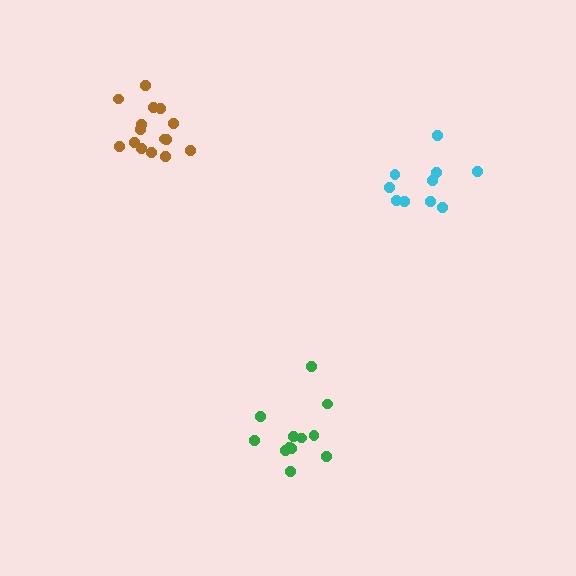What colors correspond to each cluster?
The clusters are colored: cyan, brown, green.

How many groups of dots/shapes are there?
There are 3 groups.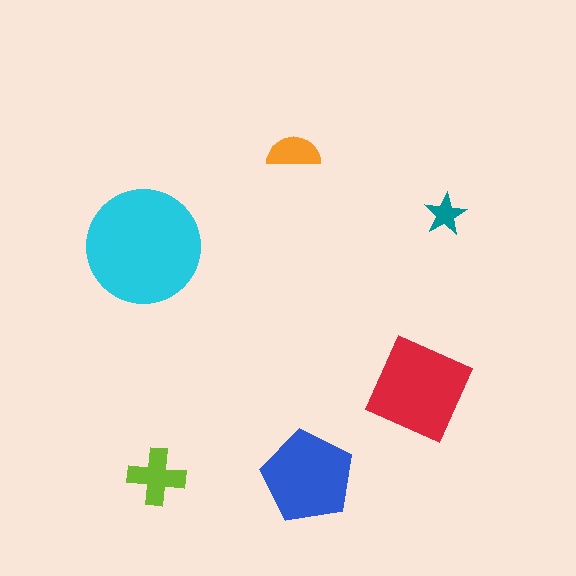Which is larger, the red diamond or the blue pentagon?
The red diamond.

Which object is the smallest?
The teal star.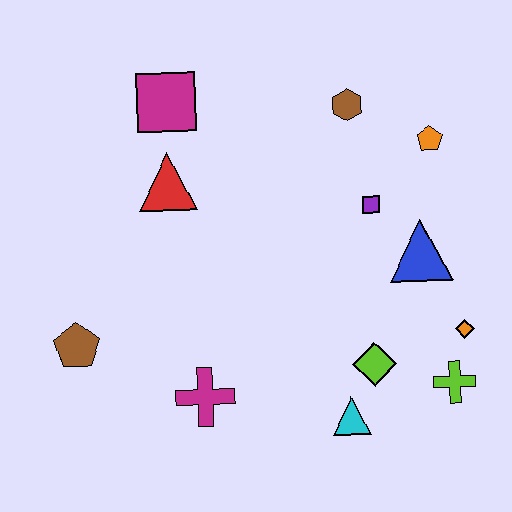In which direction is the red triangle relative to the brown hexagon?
The red triangle is to the left of the brown hexagon.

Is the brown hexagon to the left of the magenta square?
No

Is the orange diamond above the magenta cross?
Yes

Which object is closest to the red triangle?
The magenta square is closest to the red triangle.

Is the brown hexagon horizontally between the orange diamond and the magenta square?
Yes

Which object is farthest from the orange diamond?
The brown pentagon is farthest from the orange diamond.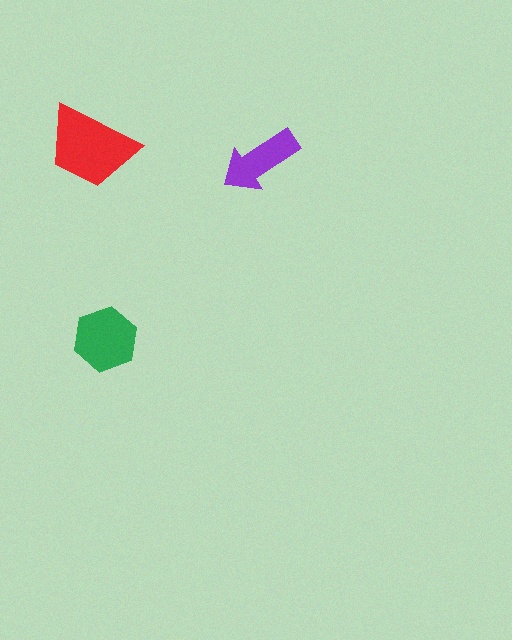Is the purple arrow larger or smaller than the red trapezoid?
Smaller.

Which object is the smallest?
The purple arrow.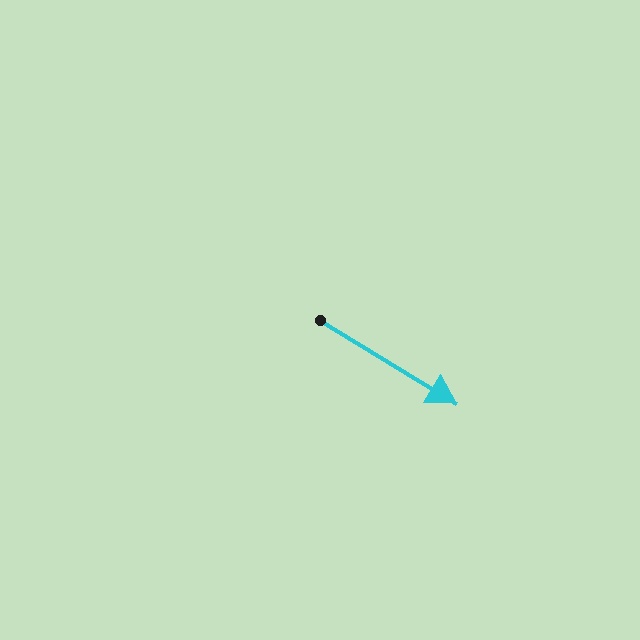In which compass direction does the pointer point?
Southeast.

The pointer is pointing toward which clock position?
Roughly 4 o'clock.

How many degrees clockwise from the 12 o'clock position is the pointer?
Approximately 122 degrees.